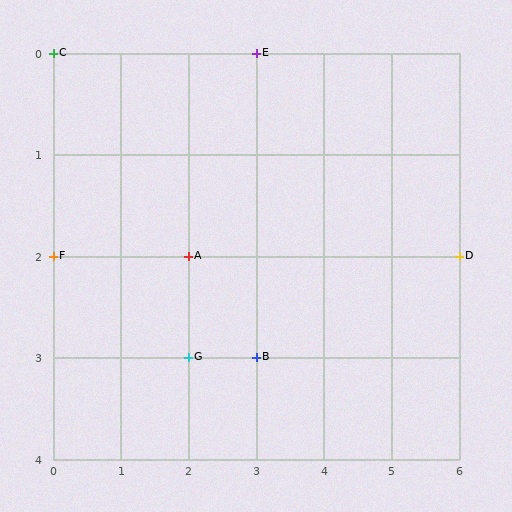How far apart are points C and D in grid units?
Points C and D are 6 columns and 2 rows apart (about 6.3 grid units diagonally).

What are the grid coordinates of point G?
Point G is at grid coordinates (2, 3).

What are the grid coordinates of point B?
Point B is at grid coordinates (3, 3).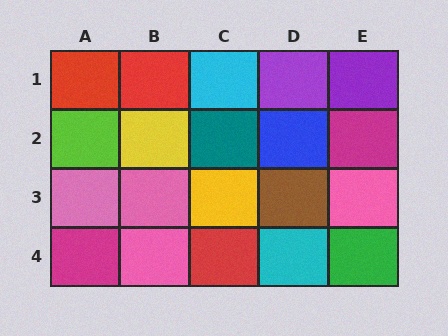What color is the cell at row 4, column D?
Cyan.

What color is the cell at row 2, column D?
Blue.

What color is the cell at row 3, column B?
Pink.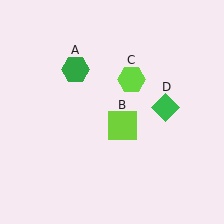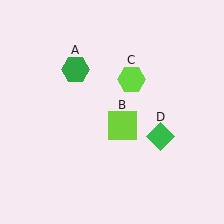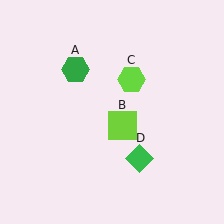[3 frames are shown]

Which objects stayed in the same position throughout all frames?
Green hexagon (object A) and lime square (object B) and lime hexagon (object C) remained stationary.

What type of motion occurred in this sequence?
The green diamond (object D) rotated clockwise around the center of the scene.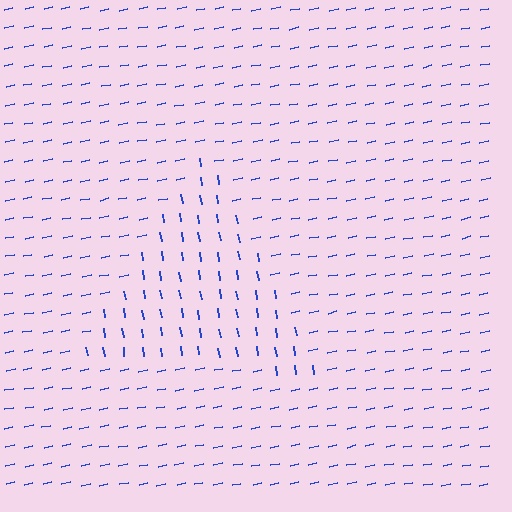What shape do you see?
I see a triangle.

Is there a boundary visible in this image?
Yes, there is a texture boundary formed by a change in line orientation.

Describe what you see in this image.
The image is filled with small blue line segments. A triangle region in the image has lines oriented differently from the surrounding lines, creating a visible texture boundary.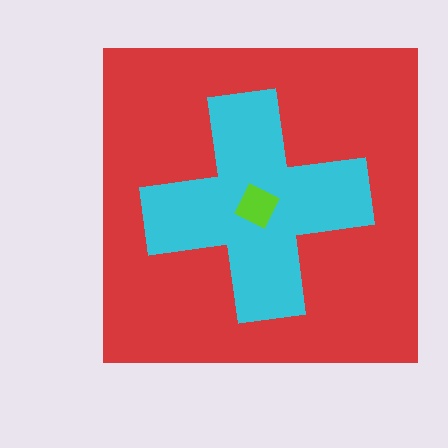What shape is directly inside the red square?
The cyan cross.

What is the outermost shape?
The red square.